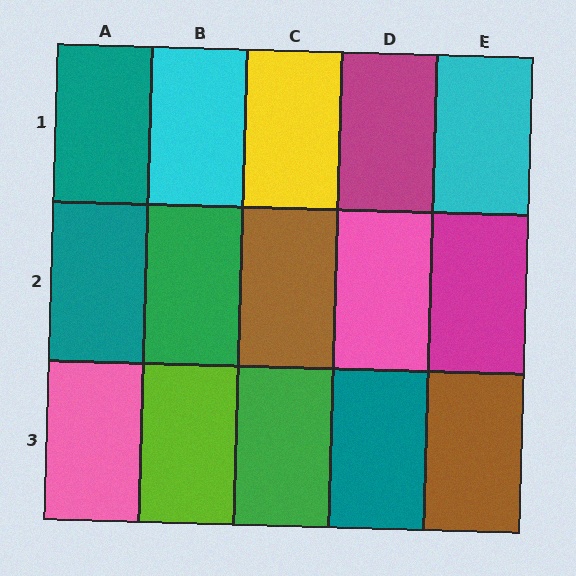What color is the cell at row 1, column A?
Teal.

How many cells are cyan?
2 cells are cyan.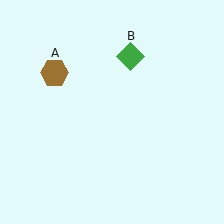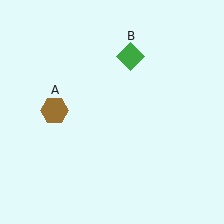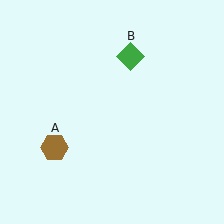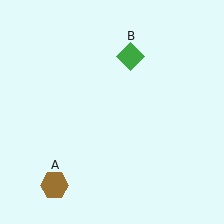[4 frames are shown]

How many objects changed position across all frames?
1 object changed position: brown hexagon (object A).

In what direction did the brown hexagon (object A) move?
The brown hexagon (object A) moved down.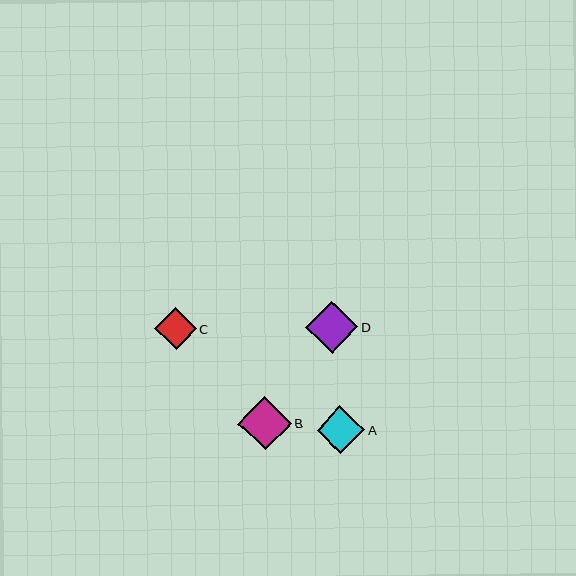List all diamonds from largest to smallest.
From largest to smallest: B, D, A, C.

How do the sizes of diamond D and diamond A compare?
Diamond D and diamond A are approximately the same size.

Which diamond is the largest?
Diamond B is the largest with a size of approximately 54 pixels.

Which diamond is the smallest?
Diamond C is the smallest with a size of approximately 42 pixels.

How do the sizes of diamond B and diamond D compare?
Diamond B and diamond D are approximately the same size.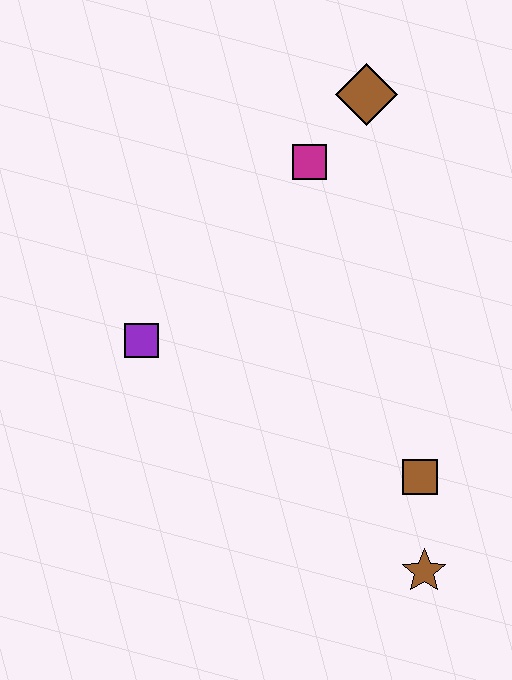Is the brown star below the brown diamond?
Yes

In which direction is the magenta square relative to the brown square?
The magenta square is above the brown square.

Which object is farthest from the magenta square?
The brown star is farthest from the magenta square.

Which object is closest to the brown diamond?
The magenta square is closest to the brown diamond.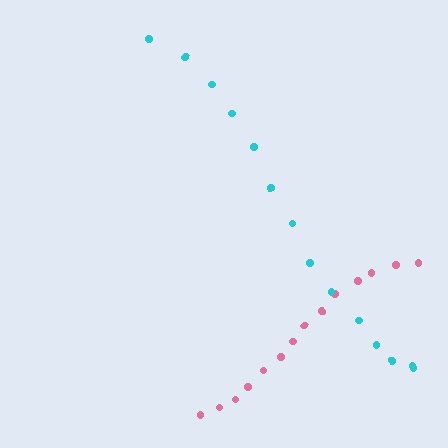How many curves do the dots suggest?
There are 2 distinct paths.